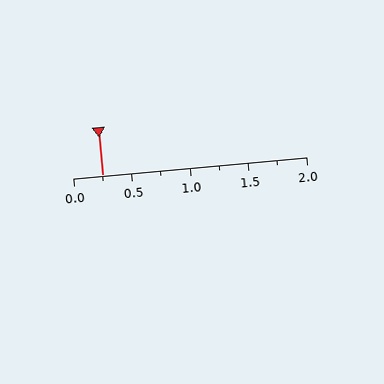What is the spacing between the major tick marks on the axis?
The major ticks are spaced 0.5 apart.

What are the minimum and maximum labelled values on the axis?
The axis runs from 0.0 to 2.0.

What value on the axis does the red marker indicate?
The marker indicates approximately 0.25.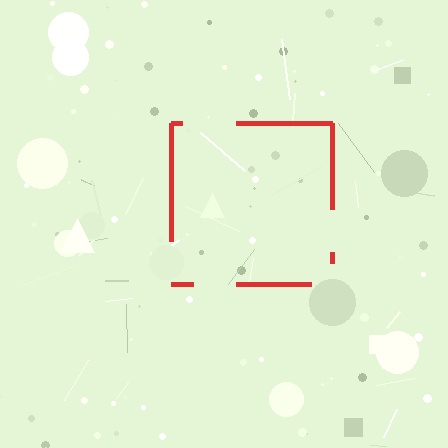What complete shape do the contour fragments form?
The contour fragments form a square.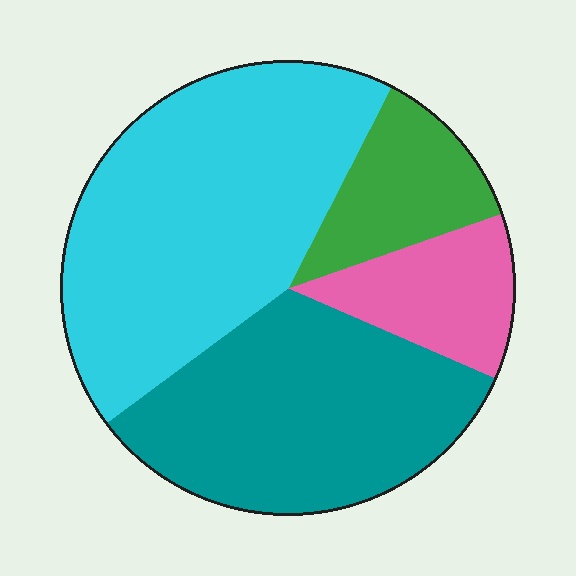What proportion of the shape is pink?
Pink takes up about one eighth (1/8) of the shape.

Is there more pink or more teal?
Teal.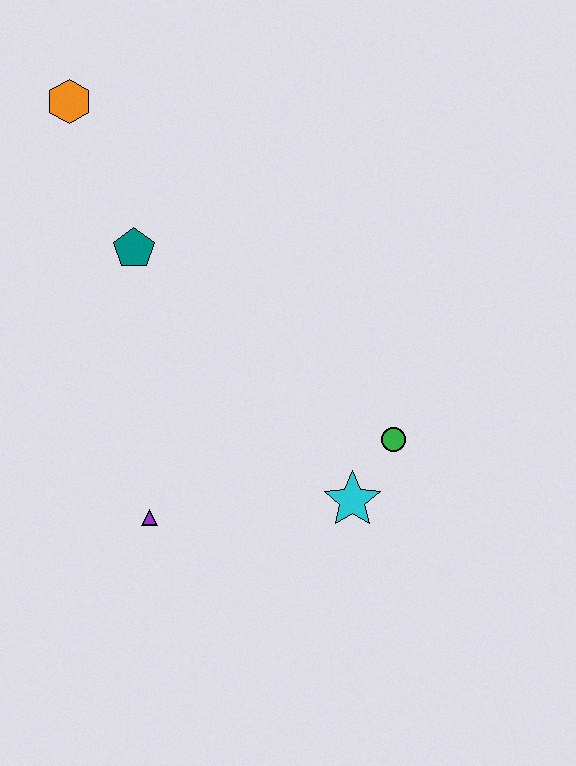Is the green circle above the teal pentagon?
No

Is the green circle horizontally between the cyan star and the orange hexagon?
No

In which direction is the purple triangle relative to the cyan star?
The purple triangle is to the left of the cyan star.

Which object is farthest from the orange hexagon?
The cyan star is farthest from the orange hexagon.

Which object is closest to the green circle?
The cyan star is closest to the green circle.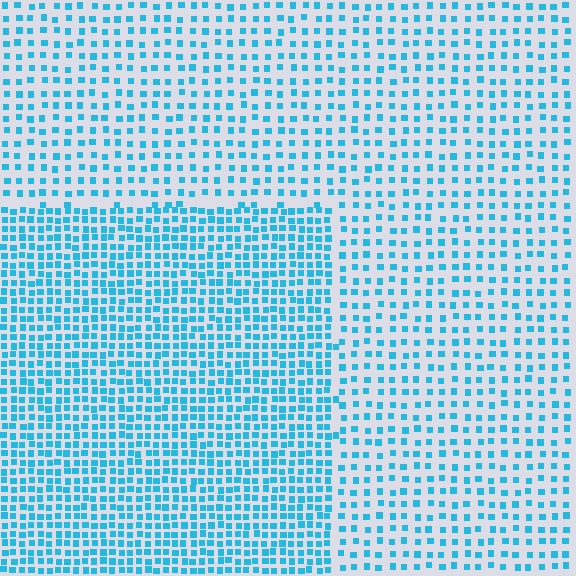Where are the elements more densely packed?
The elements are more densely packed inside the rectangle boundary.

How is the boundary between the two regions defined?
The boundary is defined by a change in element density (approximately 1.9x ratio). All elements are the same color, size, and shape.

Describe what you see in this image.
The image contains small cyan elements arranged at two different densities. A rectangle-shaped region is visible where the elements are more densely packed than the surrounding area.